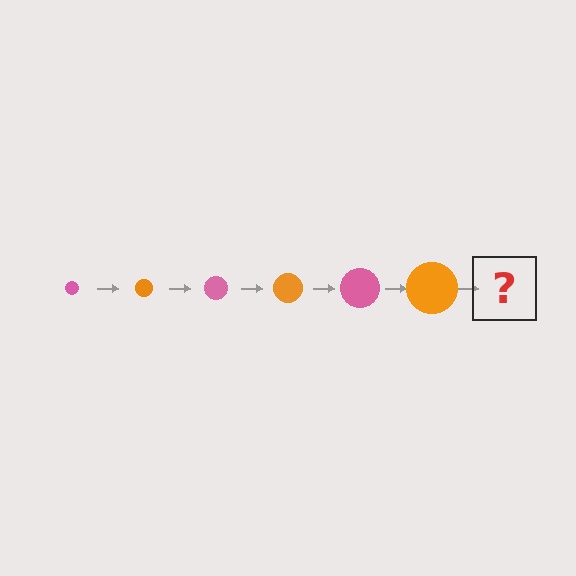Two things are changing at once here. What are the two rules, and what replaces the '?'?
The two rules are that the circle grows larger each step and the color cycles through pink and orange. The '?' should be a pink circle, larger than the previous one.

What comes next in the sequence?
The next element should be a pink circle, larger than the previous one.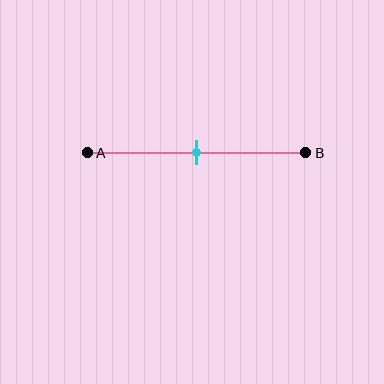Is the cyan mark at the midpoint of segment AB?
Yes, the mark is approximately at the midpoint.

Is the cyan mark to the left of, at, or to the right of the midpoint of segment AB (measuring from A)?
The cyan mark is approximately at the midpoint of segment AB.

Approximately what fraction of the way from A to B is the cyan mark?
The cyan mark is approximately 50% of the way from A to B.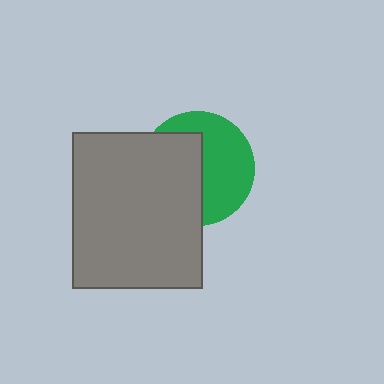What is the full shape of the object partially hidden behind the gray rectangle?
The partially hidden object is a green circle.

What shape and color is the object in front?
The object in front is a gray rectangle.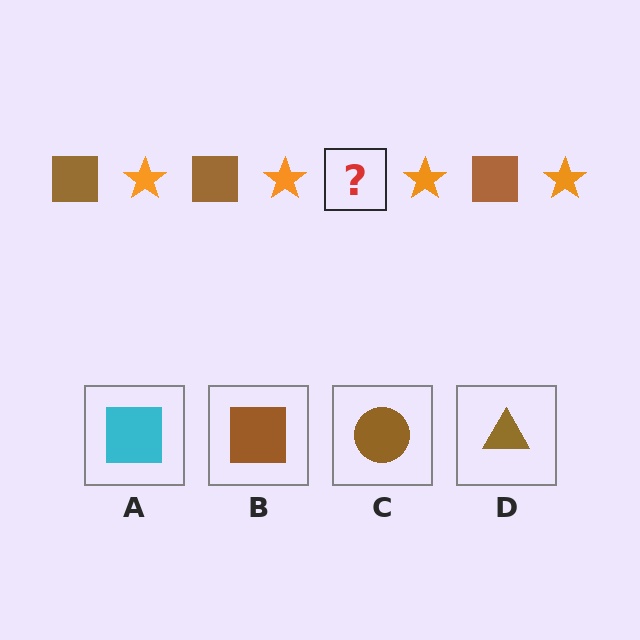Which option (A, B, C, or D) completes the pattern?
B.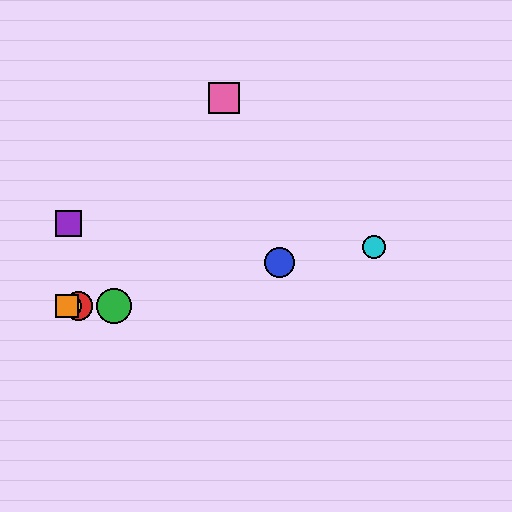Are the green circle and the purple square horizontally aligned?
No, the green circle is at y≈306 and the purple square is at y≈223.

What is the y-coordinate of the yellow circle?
The yellow circle is at y≈306.